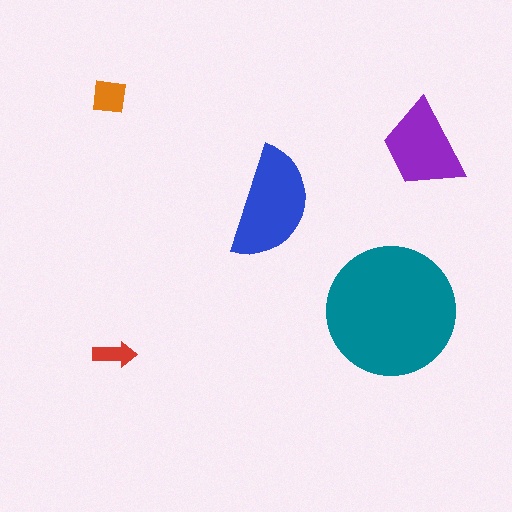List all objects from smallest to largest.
The red arrow, the orange square, the purple trapezoid, the blue semicircle, the teal circle.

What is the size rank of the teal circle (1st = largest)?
1st.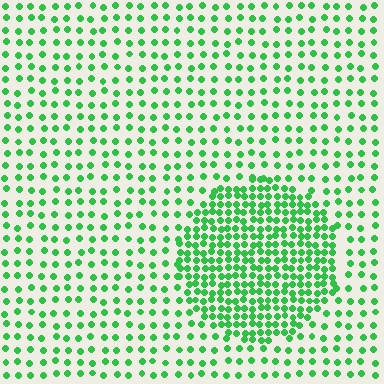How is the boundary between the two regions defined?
The boundary is defined by a change in element density (approximately 2.3x ratio). All elements are the same color, size, and shape.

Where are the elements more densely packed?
The elements are more densely packed inside the circle boundary.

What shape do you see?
I see a circle.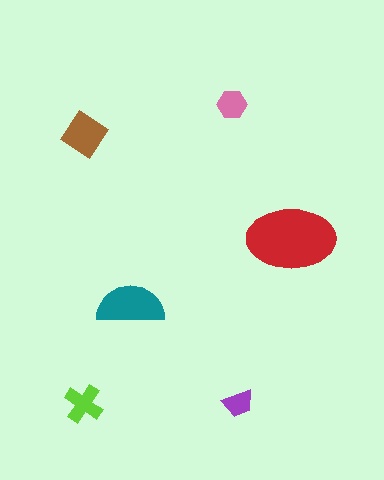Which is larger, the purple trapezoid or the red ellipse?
The red ellipse.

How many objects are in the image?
There are 6 objects in the image.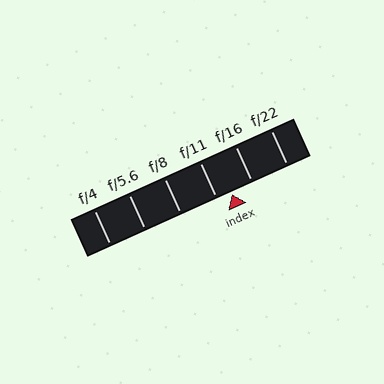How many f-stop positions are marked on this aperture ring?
There are 6 f-stop positions marked.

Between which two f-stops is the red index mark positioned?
The index mark is between f/11 and f/16.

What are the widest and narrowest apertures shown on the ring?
The widest aperture shown is f/4 and the narrowest is f/22.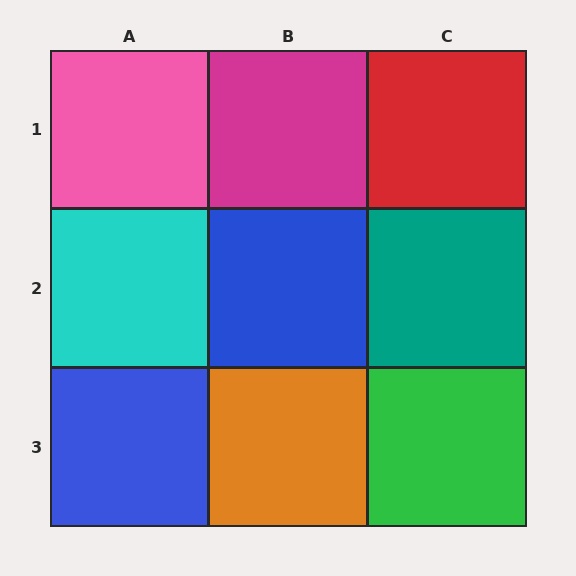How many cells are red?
1 cell is red.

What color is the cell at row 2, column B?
Blue.